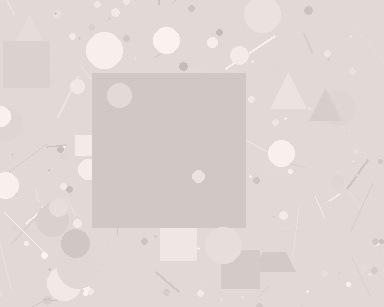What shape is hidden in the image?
A square is hidden in the image.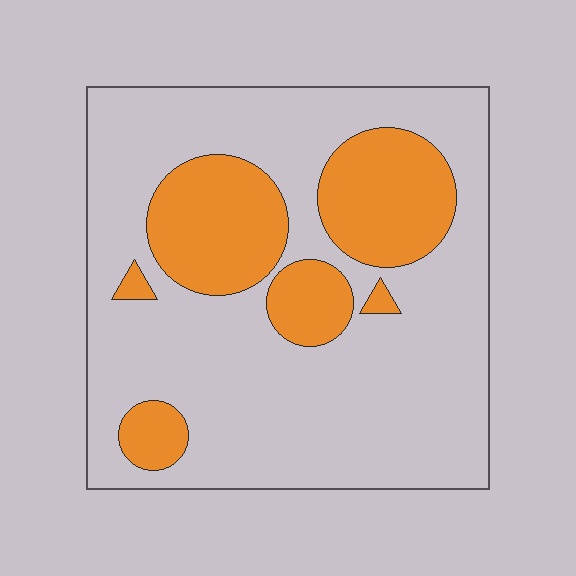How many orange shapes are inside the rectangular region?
6.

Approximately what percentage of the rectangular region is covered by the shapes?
Approximately 25%.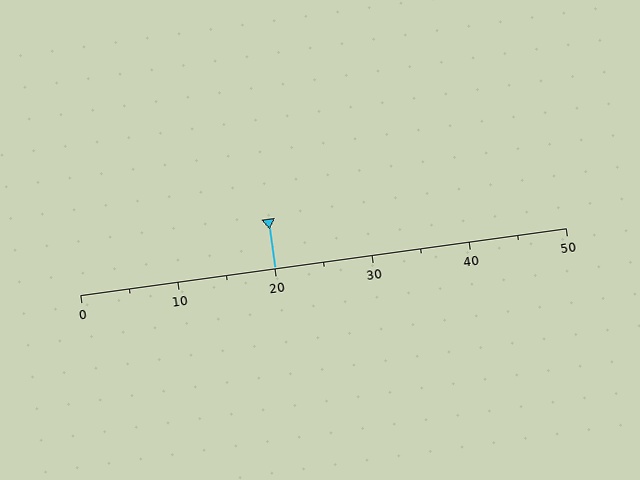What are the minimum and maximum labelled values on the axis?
The axis runs from 0 to 50.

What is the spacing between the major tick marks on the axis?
The major ticks are spaced 10 apart.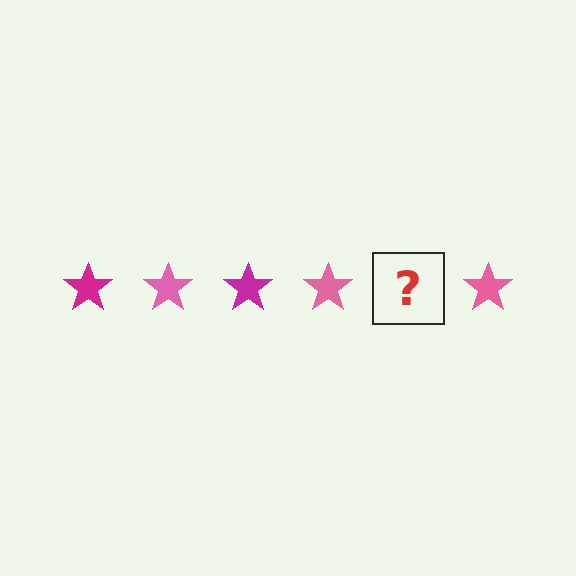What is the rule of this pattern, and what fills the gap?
The rule is that the pattern cycles through magenta, pink stars. The gap should be filled with a magenta star.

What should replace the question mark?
The question mark should be replaced with a magenta star.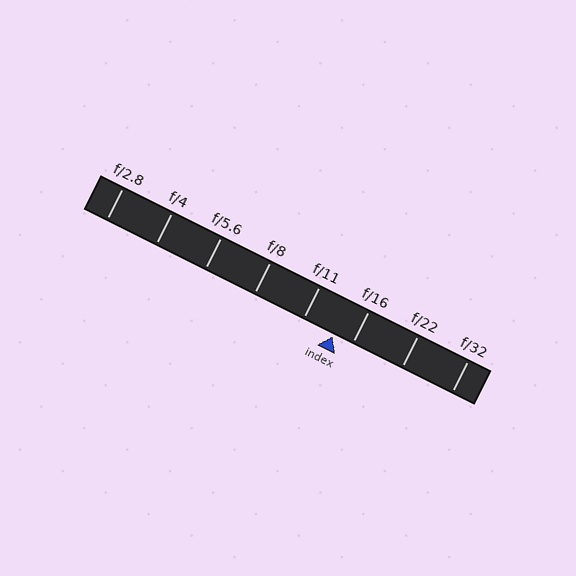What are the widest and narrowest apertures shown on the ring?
The widest aperture shown is f/2.8 and the narrowest is f/32.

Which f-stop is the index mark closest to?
The index mark is closest to f/16.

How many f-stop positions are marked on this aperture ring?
There are 8 f-stop positions marked.